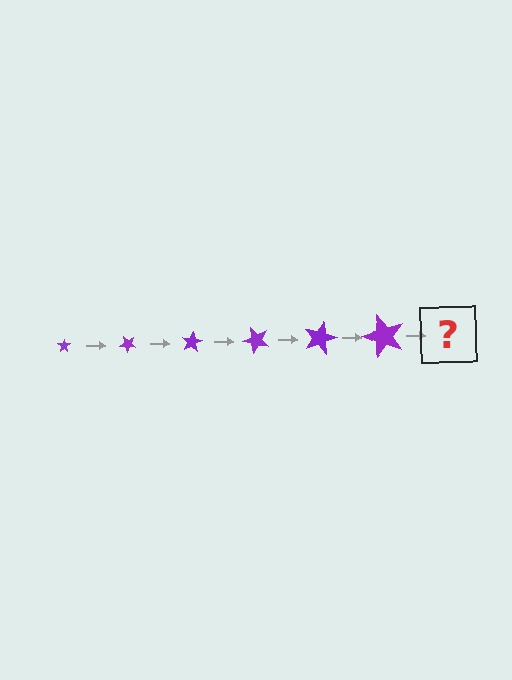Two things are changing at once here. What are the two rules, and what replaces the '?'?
The two rules are that the star grows larger each step and it rotates 40 degrees each step. The '?' should be a star, larger than the previous one and rotated 240 degrees from the start.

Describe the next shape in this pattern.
It should be a star, larger than the previous one and rotated 240 degrees from the start.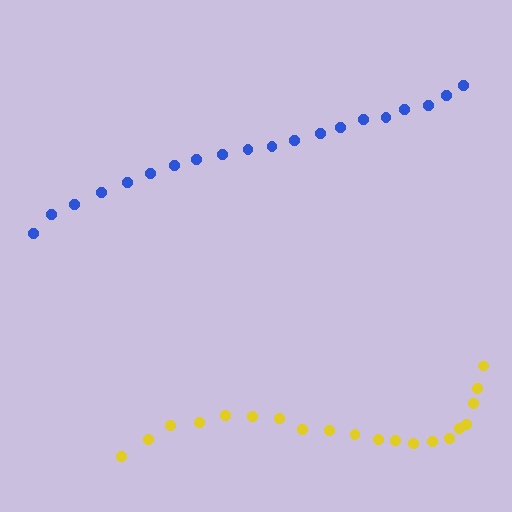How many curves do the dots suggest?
There are 2 distinct paths.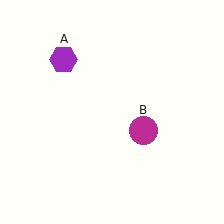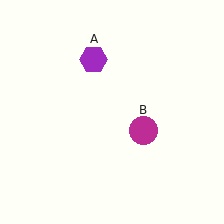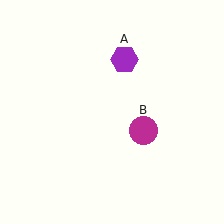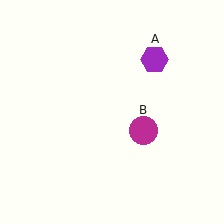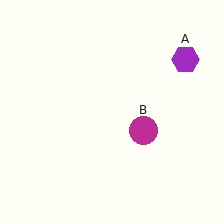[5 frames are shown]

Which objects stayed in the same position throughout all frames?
Magenta circle (object B) remained stationary.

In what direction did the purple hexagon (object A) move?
The purple hexagon (object A) moved right.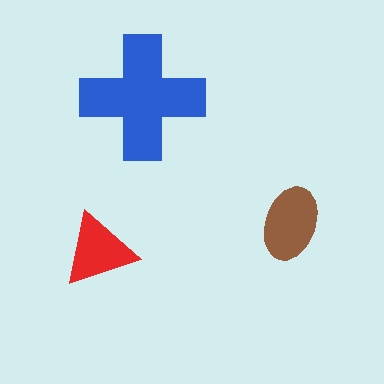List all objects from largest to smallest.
The blue cross, the brown ellipse, the red triangle.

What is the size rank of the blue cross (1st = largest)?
1st.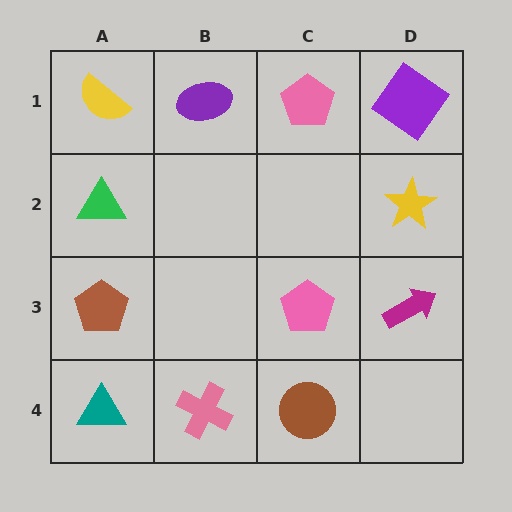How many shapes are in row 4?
3 shapes.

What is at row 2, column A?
A green triangle.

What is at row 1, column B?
A purple ellipse.